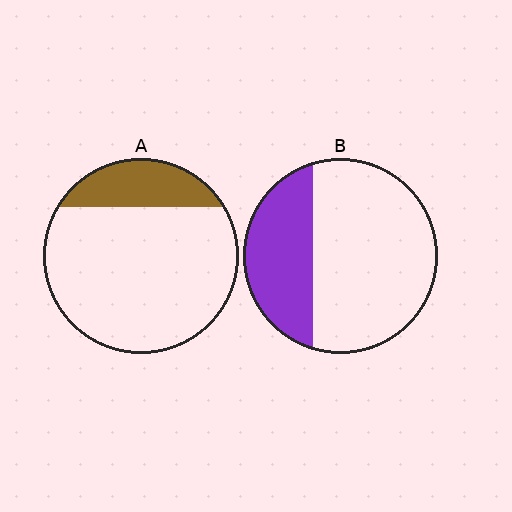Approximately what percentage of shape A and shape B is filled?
A is approximately 20% and B is approximately 30%.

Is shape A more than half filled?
No.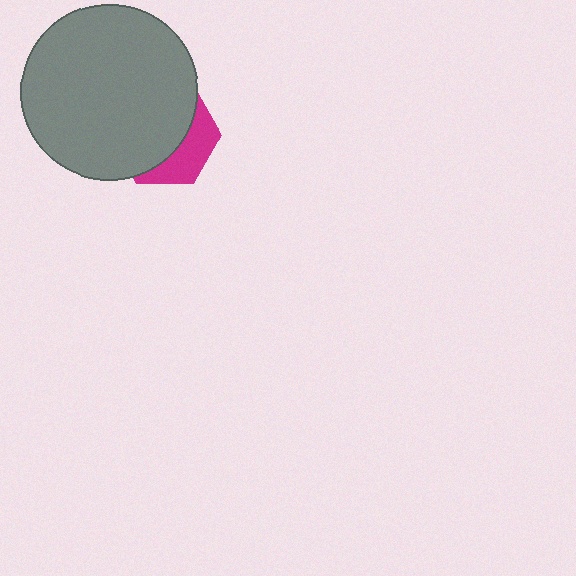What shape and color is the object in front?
The object in front is a gray circle.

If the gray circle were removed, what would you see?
You would see the complete magenta hexagon.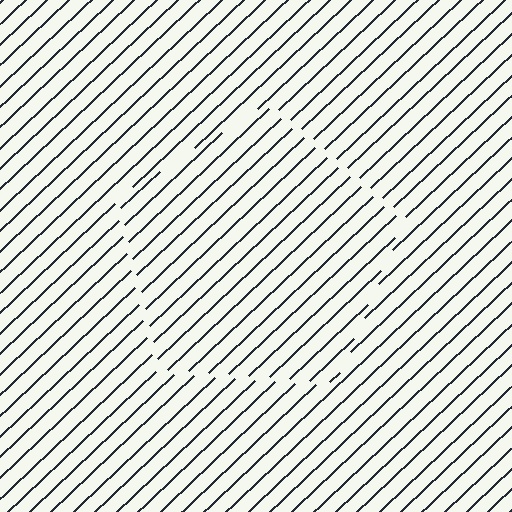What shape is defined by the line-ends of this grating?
An illusory pentagon. The interior of the shape contains the same grating, shifted by half a period — the contour is defined by the phase discontinuity where line-ends from the inner and outer gratings abut.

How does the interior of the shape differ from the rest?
The interior of the shape contains the same grating, shifted by half a period — the contour is defined by the phase discontinuity where line-ends from the inner and outer gratings abut.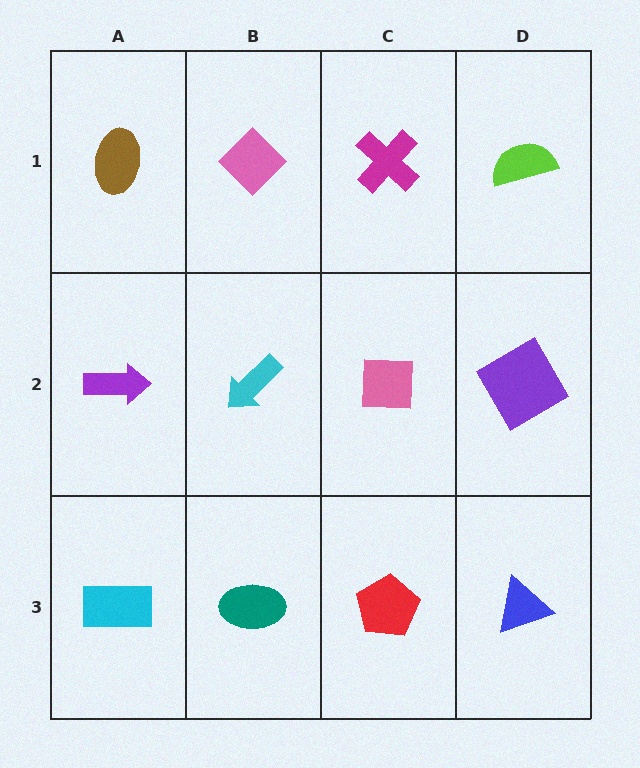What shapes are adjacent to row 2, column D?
A lime semicircle (row 1, column D), a blue triangle (row 3, column D), a pink square (row 2, column C).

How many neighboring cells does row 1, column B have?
3.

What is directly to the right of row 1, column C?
A lime semicircle.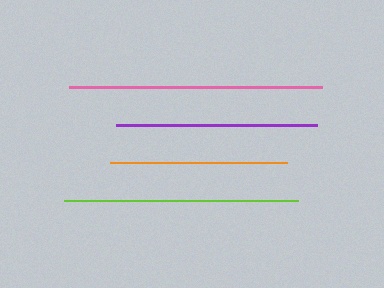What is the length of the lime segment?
The lime segment is approximately 234 pixels long.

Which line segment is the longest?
The pink line is the longest at approximately 253 pixels.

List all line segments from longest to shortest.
From longest to shortest: pink, lime, purple, orange.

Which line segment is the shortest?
The orange line is the shortest at approximately 177 pixels.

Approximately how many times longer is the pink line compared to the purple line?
The pink line is approximately 1.3 times the length of the purple line.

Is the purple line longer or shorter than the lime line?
The lime line is longer than the purple line.